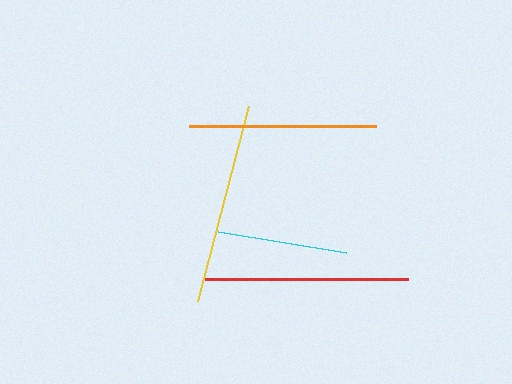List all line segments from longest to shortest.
From longest to shortest: yellow, red, orange, cyan.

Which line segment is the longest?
The yellow line is the longest at approximately 203 pixels.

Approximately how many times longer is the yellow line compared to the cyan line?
The yellow line is approximately 1.6 times the length of the cyan line.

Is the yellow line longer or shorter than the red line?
The yellow line is longer than the red line.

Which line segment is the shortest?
The cyan line is the shortest at approximately 130 pixels.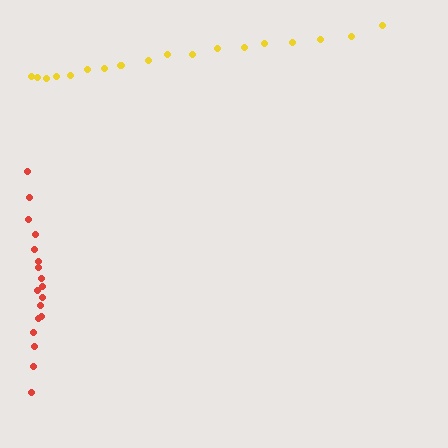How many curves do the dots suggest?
There are 2 distinct paths.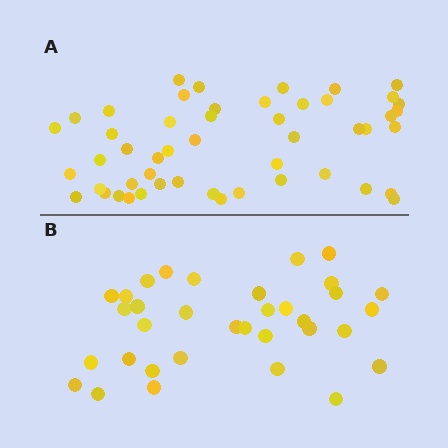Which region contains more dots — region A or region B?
Region A (the top region) has more dots.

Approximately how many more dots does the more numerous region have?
Region A has approximately 15 more dots than region B.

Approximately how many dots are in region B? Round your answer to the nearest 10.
About 30 dots. (The exact count is 34, which rounds to 30.)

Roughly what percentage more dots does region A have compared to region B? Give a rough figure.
About 45% more.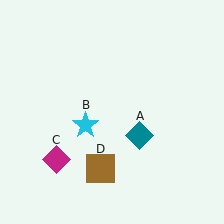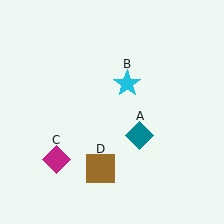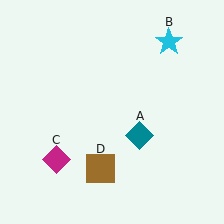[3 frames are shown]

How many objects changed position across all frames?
1 object changed position: cyan star (object B).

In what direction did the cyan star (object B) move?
The cyan star (object B) moved up and to the right.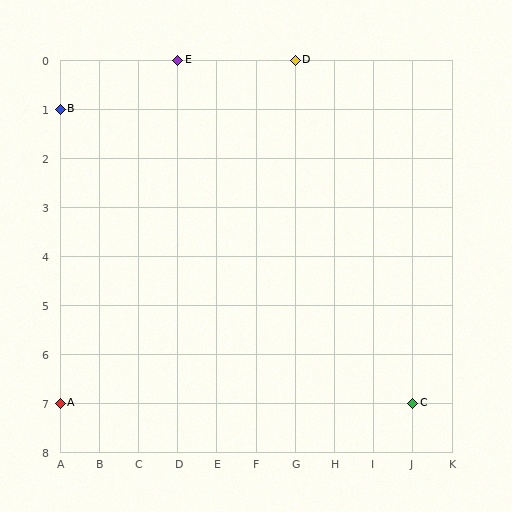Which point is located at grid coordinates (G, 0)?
Point D is at (G, 0).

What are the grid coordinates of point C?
Point C is at grid coordinates (J, 7).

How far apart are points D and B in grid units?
Points D and B are 6 columns and 1 row apart (about 6.1 grid units diagonally).